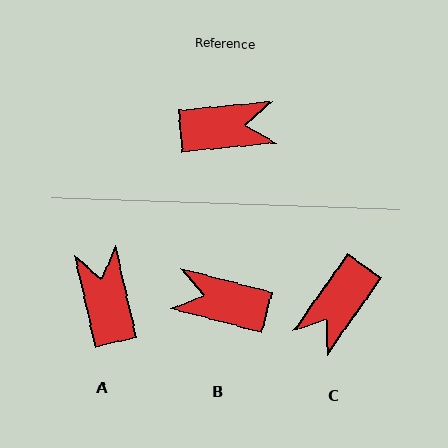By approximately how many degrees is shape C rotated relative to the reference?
Approximately 131 degrees clockwise.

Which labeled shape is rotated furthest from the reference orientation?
B, about 160 degrees away.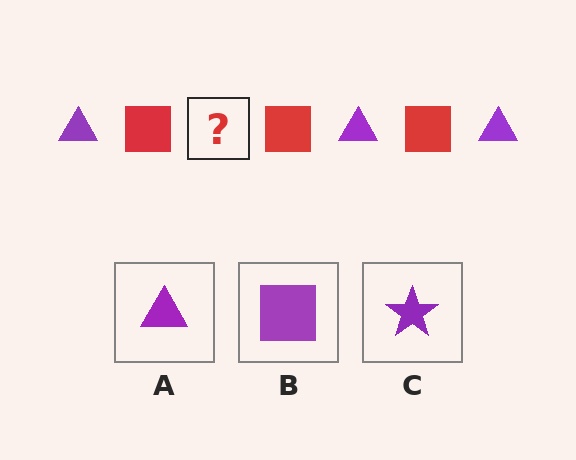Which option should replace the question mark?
Option A.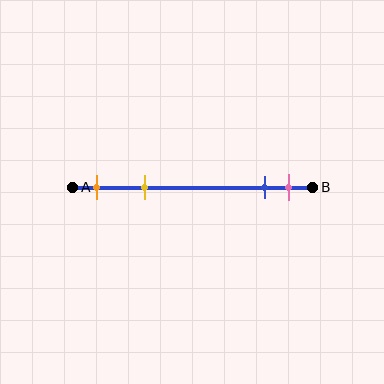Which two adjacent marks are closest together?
The blue and pink marks are the closest adjacent pair.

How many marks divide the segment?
There are 4 marks dividing the segment.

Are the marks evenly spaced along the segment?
No, the marks are not evenly spaced.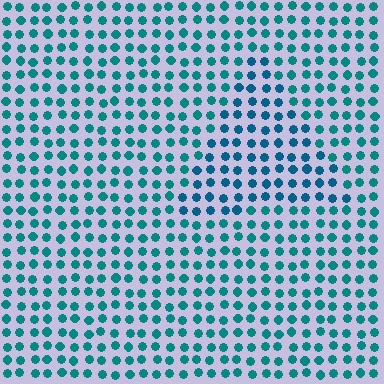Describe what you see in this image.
The image is filled with small teal elements in a uniform arrangement. A triangle-shaped region is visible where the elements are tinted to a slightly different hue, forming a subtle color boundary.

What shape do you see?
I see a triangle.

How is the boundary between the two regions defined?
The boundary is defined purely by a slight shift in hue (about 21 degrees). Spacing, size, and orientation are identical on both sides.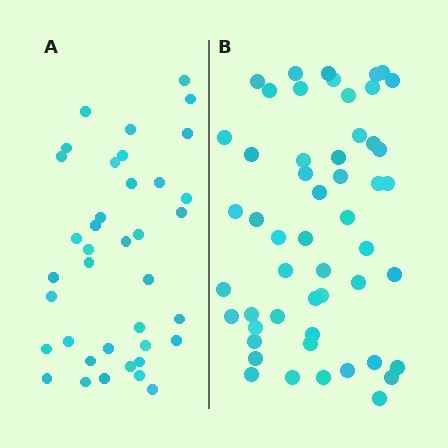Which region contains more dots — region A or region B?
Region B (the right region) has more dots.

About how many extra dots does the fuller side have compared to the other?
Region B has approximately 15 more dots than region A.